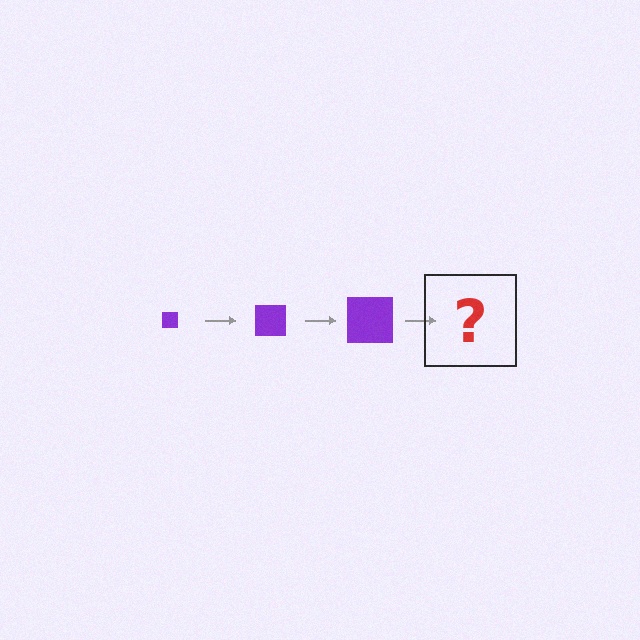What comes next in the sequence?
The next element should be a purple square, larger than the previous one.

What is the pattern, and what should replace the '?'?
The pattern is that the square gets progressively larger each step. The '?' should be a purple square, larger than the previous one.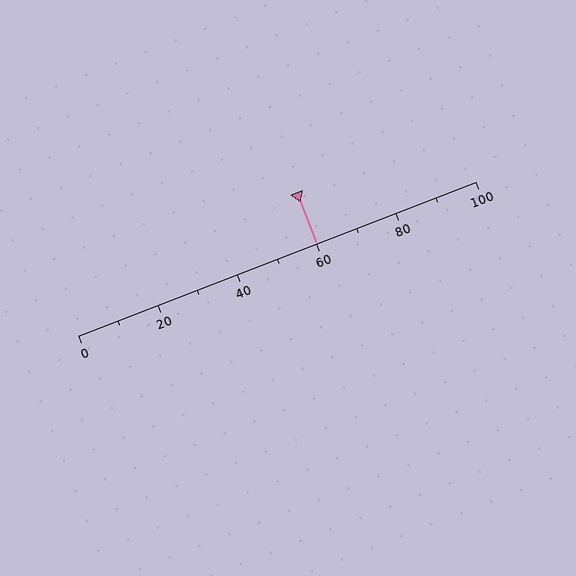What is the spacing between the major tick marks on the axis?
The major ticks are spaced 20 apart.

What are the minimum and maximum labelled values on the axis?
The axis runs from 0 to 100.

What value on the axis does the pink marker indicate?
The marker indicates approximately 60.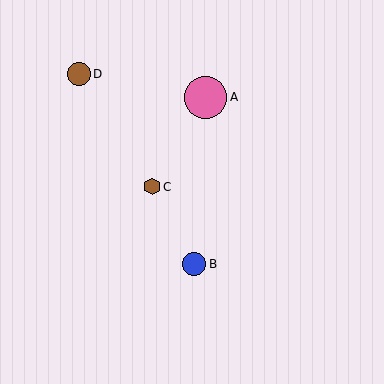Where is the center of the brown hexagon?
The center of the brown hexagon is at (152, 187).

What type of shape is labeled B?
Shape B is a blue circle.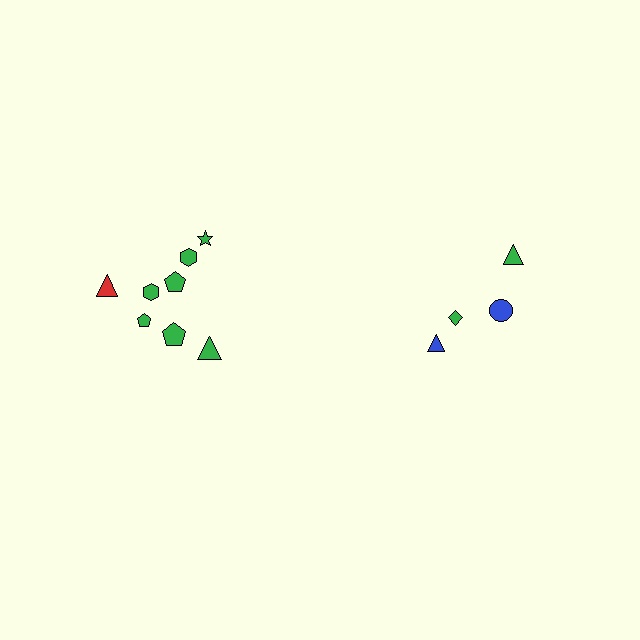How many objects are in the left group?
There are 8 objects.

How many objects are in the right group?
There are 4 objects.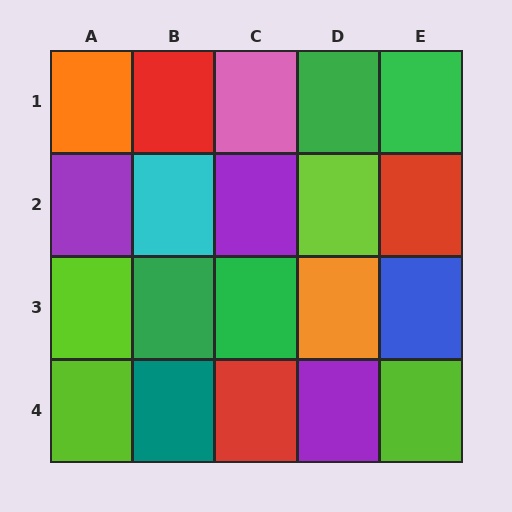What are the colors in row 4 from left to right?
Lime, teal, red, purple, lime.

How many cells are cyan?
1 cell is cyan.